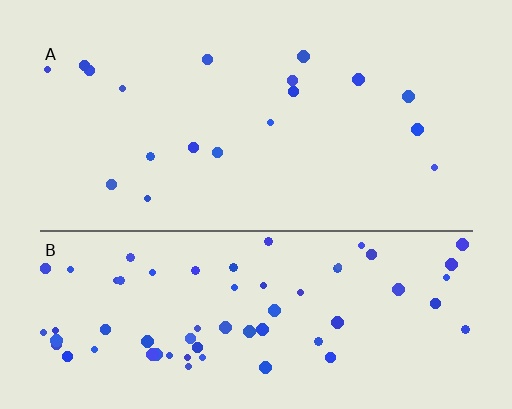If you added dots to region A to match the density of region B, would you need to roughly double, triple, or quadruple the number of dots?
Approximately quadruple.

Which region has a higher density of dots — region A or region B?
B (the bottom).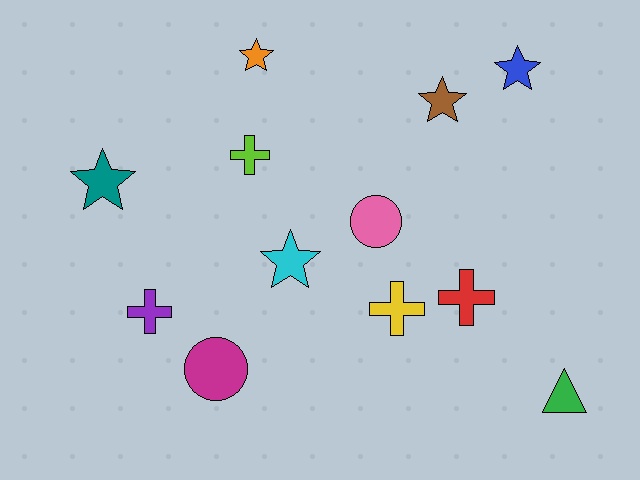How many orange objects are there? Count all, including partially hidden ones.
There is 1 orange object.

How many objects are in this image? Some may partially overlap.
There are 12 objects.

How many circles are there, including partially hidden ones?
There are 2 circles.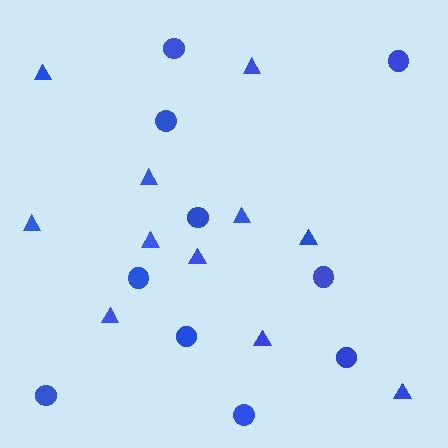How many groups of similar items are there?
There are 2 groups: one group of triangles (11) and one group of circles (10).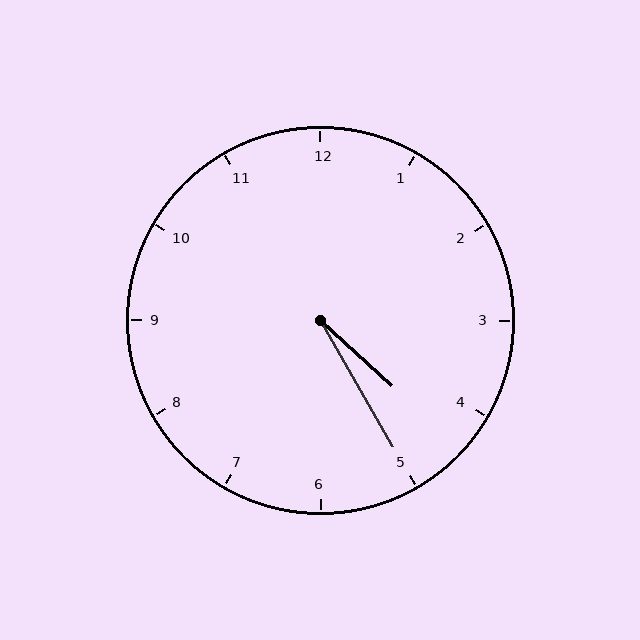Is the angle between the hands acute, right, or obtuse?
It is acute.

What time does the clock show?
4:25.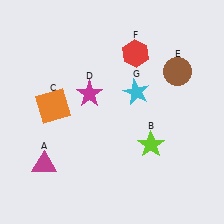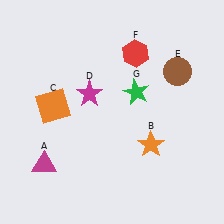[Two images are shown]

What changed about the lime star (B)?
In Image 1, B is lime. In Image 2, it changed to orange.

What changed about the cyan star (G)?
In Image 1, G is cyan. In Image 2, it changed to green.